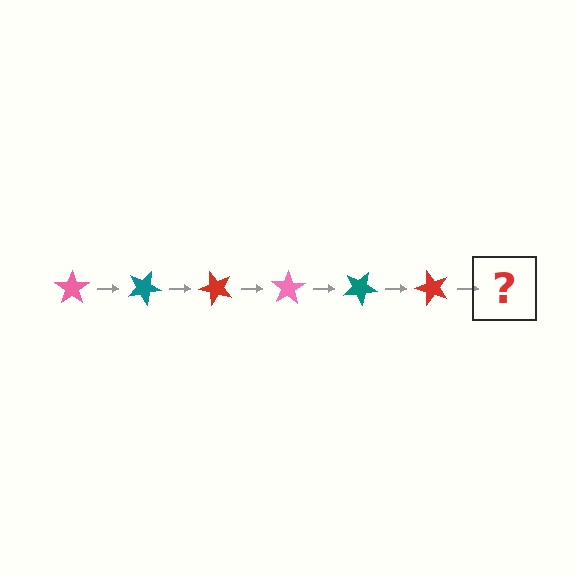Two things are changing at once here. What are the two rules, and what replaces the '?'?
The two rules are that it rotates 25 degrees each step and the color cycles through pink, teal, and red. The '?' should be a pink star, rotated 150 degrees from the start.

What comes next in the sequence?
The next element should be a pink star, rotated 150 degrees from the start.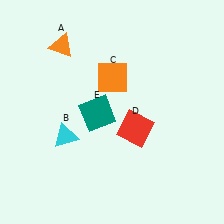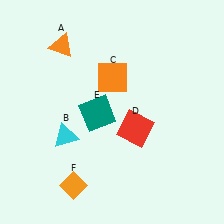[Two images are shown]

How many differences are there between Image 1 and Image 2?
There is 1 difference between the two images.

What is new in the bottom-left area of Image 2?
An orange diamond (F) was added in the bottom-left area of Image 2.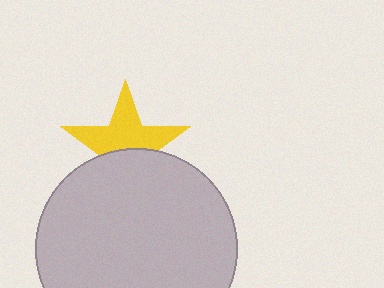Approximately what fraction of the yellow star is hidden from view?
Roughly 42% of the yellow star is hidden behind the light gray circle.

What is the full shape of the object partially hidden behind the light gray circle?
The partially hidden object is a yellow star.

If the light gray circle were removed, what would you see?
You would see the complete yellow star.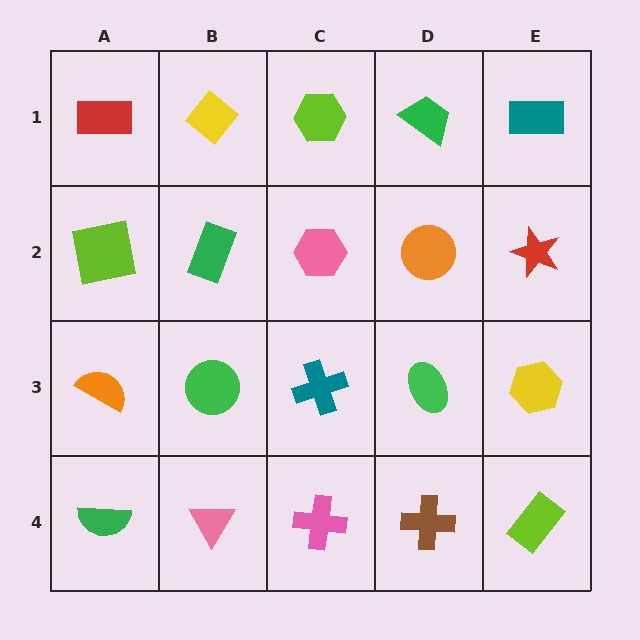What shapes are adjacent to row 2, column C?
A lime hexagon (row 1, column C), a teal cross (row 3, column C), a green rectangle (row 2, column B), an orange circle (row 2, column D).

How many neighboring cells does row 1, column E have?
2.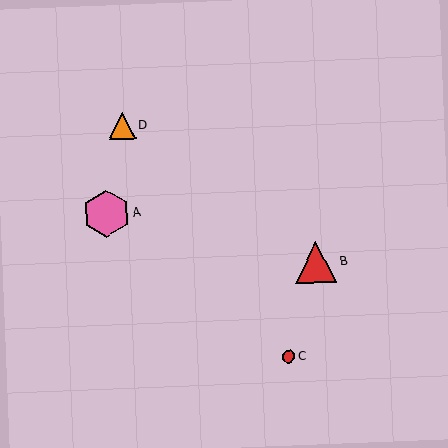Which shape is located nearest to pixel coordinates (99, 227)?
The pink hexagon (labeled A) at (106, 214) is nearest to that location.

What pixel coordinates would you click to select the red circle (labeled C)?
Click at (289, 356) to select the red circle C.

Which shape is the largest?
The pink hexagon (labeled A) is the largest.